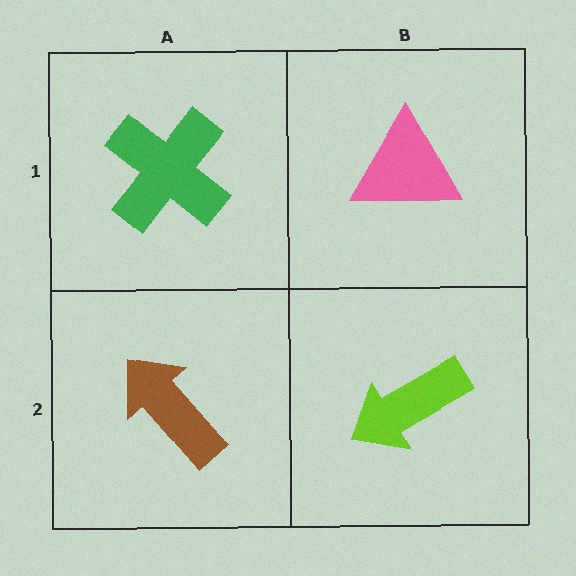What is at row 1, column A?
A green cross.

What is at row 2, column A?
A brown arrow.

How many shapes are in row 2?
2 shapes.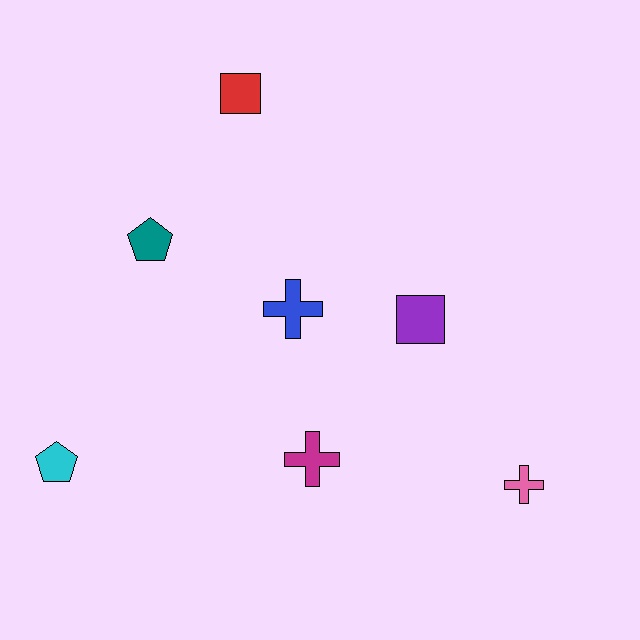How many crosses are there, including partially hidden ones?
There are 3 crosses.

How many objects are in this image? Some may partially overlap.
There are 7 objects.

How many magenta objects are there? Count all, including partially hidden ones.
There is 1 magenta object.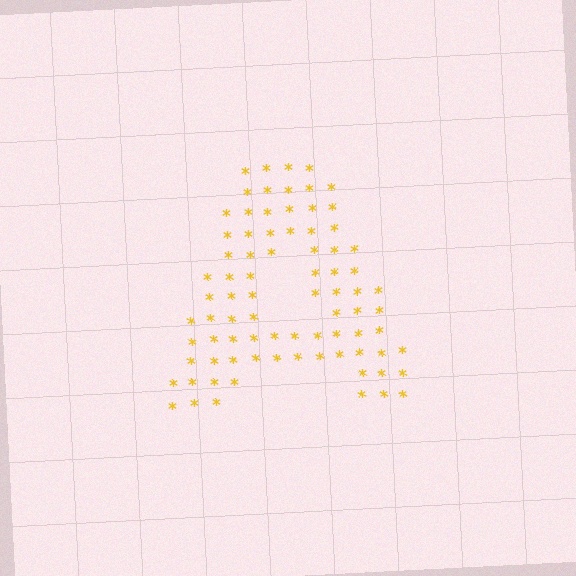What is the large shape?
The large shape is the letter A.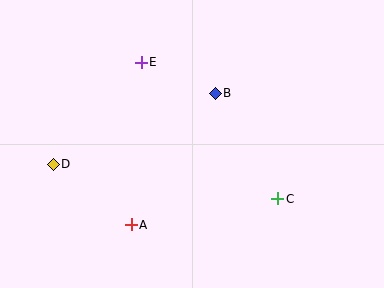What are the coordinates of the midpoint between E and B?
The midpoint between E and B is at (178, 78).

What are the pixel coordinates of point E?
Point E is at (141, 62).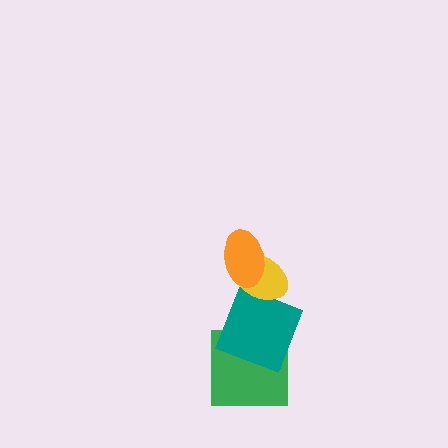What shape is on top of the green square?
The teal square is on top of the green square.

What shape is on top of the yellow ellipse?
The orange ellipse is on top of the yellow ellipse.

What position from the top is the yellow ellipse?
The yellow ellipse is 2nd from the top.